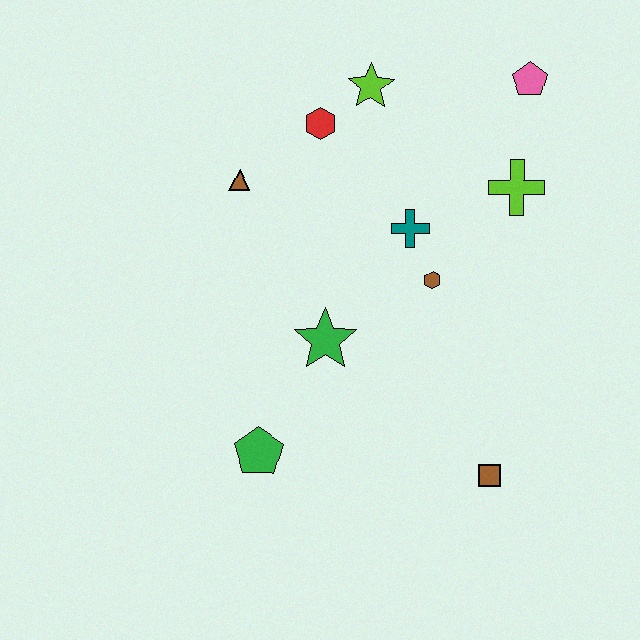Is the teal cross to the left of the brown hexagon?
Yes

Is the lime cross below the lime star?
Yes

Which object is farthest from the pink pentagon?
The green pentagon is farthest from the pink pentagon.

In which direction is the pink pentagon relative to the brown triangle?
The pink pentagon is to the right of the brown triangle.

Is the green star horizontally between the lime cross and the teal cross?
No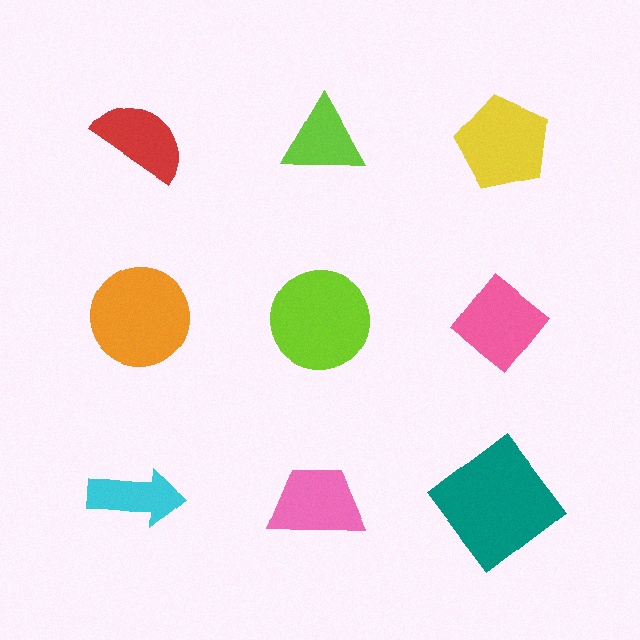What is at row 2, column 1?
An orange circle.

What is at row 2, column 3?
A pink diamond.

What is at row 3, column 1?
A cyan arrow.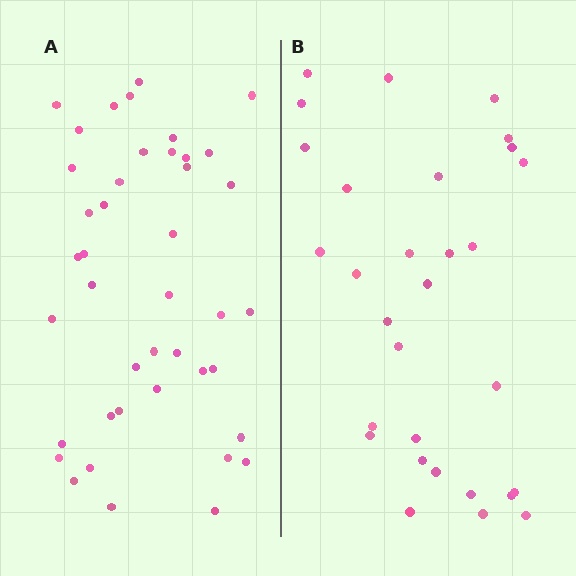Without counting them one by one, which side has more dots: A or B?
Region A (the left region) has more dots.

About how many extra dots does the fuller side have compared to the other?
Region A has roughly 12 or so more dots than region B.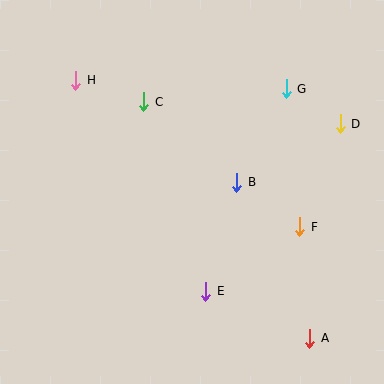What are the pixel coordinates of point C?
Point C is at (143, 102).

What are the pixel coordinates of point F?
Point F is at (300, 227).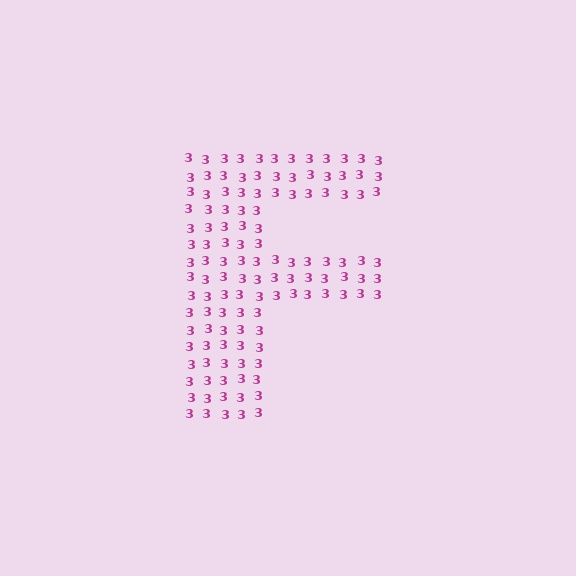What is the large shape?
The large shape is the letter F.